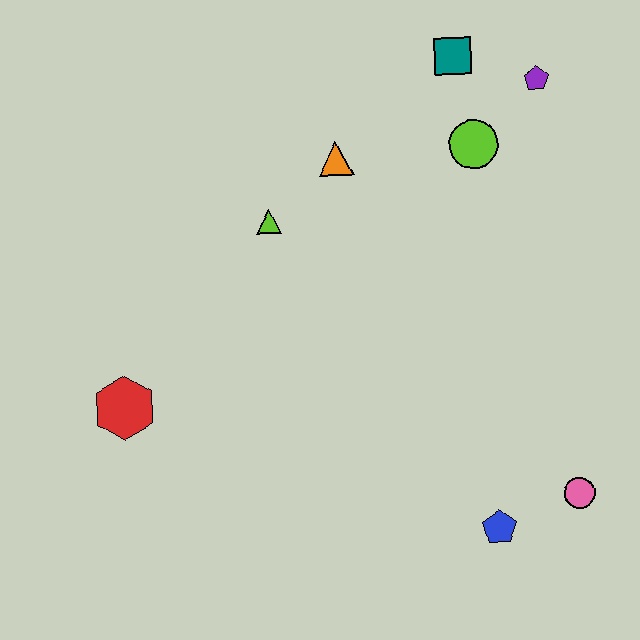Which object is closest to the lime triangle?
The orange triangle is closest to the lime triangle.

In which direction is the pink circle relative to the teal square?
The pink circle is below the teal square.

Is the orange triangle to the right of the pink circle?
No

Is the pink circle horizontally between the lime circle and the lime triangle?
No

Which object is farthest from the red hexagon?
The purple pentagon is farthest from the red hexagon.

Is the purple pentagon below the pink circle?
No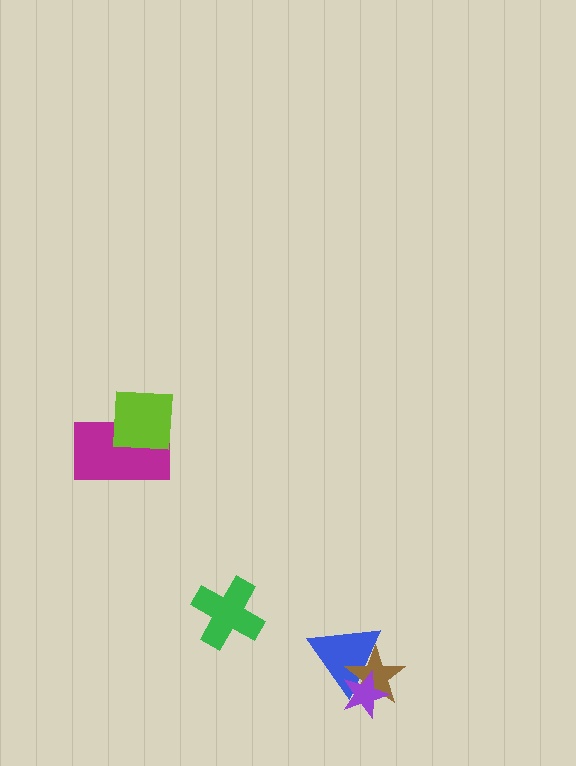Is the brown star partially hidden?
Yes, it is partially covered by another shape.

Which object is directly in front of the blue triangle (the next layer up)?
The brown star is directly in front of the blue triangle.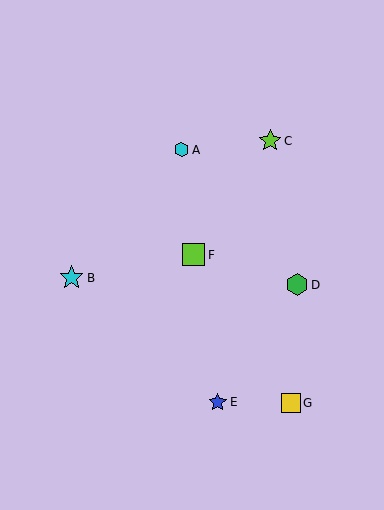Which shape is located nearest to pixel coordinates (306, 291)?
The green hexagon (labeled D) at (297, 285) is nearest to that location.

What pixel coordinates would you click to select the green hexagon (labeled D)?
Click at (297, 285) to select the green hexagon D.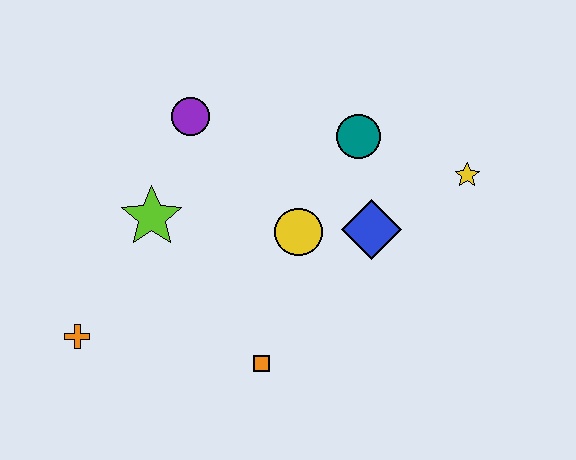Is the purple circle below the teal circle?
No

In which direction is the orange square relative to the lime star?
The orange square is below the lime star.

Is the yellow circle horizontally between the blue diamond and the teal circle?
No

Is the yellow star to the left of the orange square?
No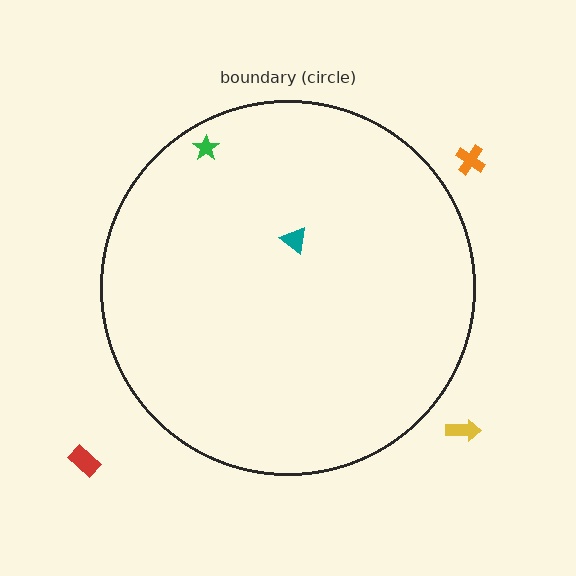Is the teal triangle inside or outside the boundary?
Inside.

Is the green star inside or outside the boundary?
Inside.